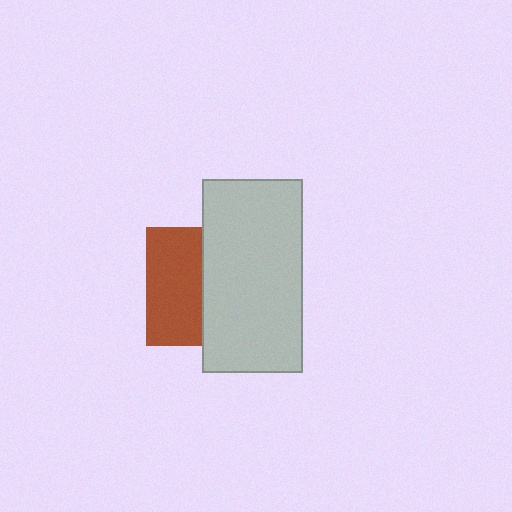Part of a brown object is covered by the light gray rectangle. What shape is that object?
It is a square.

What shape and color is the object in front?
The object in front is a light gray rectangle.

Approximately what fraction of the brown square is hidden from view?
Roughly 53% of the brown square is hidden behind the light gray rectangle.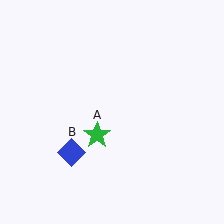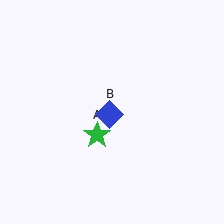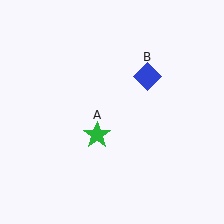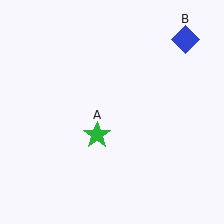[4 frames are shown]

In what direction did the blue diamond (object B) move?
The blue diamond (object B) moved up and to the right.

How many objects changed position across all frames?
1 object changed position: blue diamond (object B).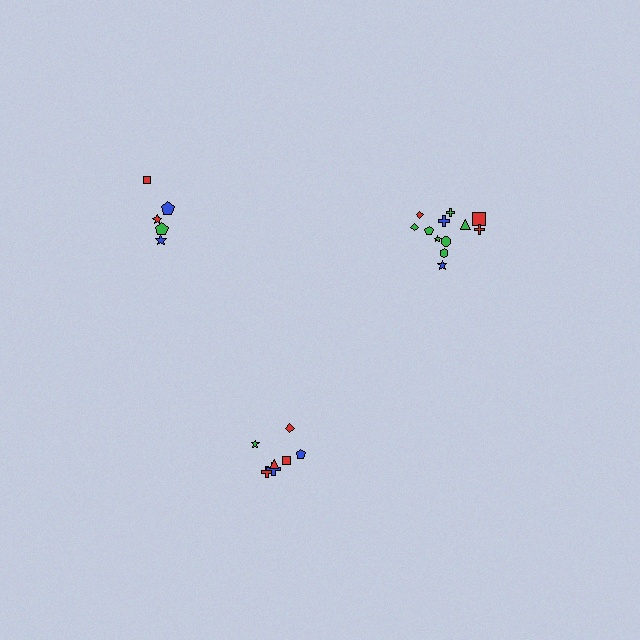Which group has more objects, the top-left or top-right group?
The top-right group.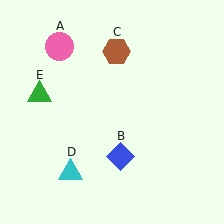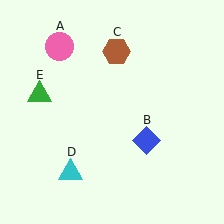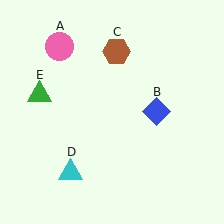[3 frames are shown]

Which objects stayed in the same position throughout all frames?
Pink circle (object A) and brown hexagon (object C) and cyan triangle (object D) and green triangle (object E) remained stationary.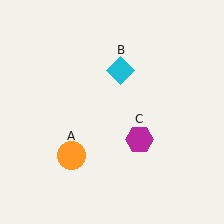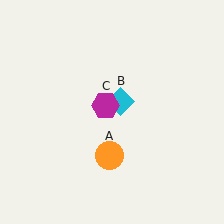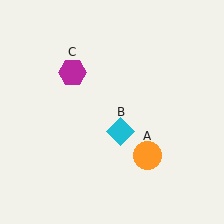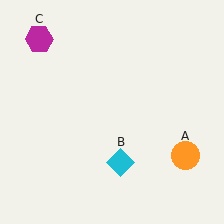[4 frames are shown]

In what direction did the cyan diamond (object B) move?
The cyan diamond (object B) moved down.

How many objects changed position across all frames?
3 objects changed position: orange circle (object A), cyan diamond (object B), magenta hexagon (object C).